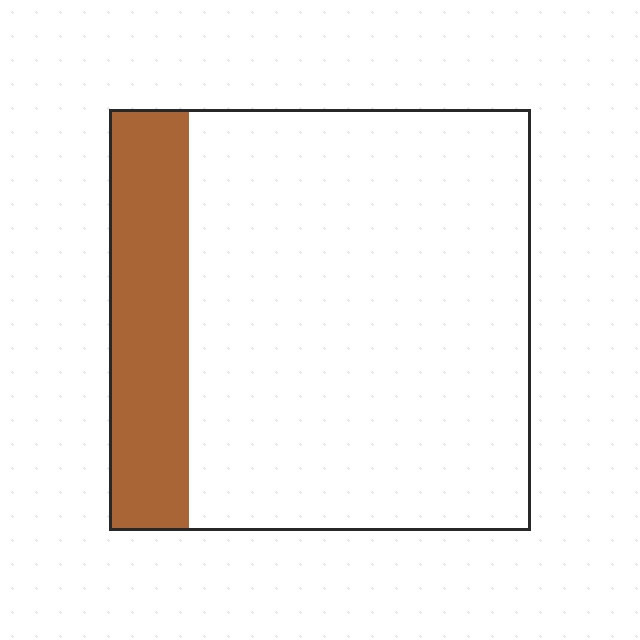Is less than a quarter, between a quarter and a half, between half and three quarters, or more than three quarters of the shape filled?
Less than a quarter.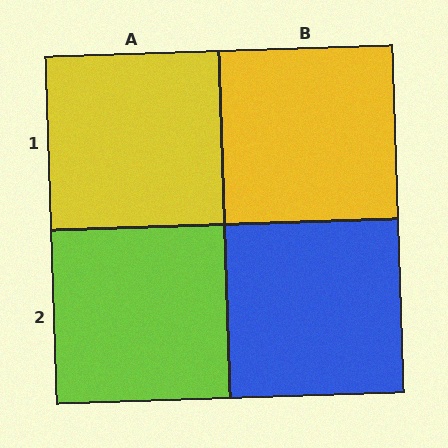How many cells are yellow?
2 cells are yellow.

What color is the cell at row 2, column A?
Lime.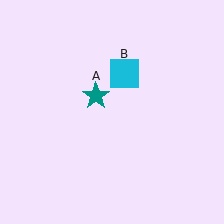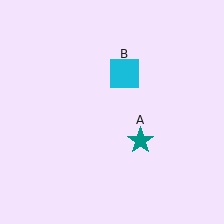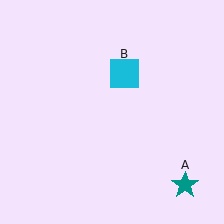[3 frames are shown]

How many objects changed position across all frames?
1 object changed position: teal star (object A).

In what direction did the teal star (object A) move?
The teal star (object A) moved down and to the right.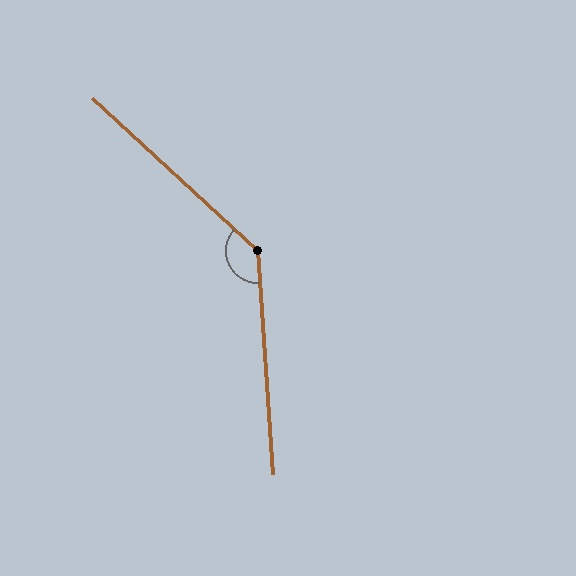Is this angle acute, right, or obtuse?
It is obtuse.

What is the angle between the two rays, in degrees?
Approximately 137 degrees.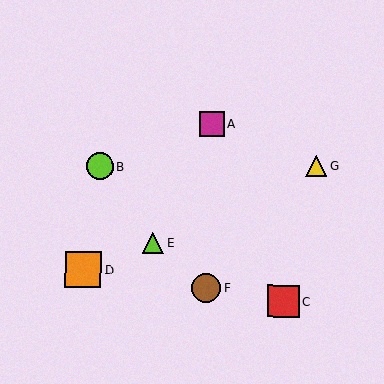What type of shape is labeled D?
Shape D is an orange square.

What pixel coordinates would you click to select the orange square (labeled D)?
Click at (83, 270) to select the orange square D.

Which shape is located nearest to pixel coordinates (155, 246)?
The lime triangle (labeled E) at (153, 243) is nearest to that location.